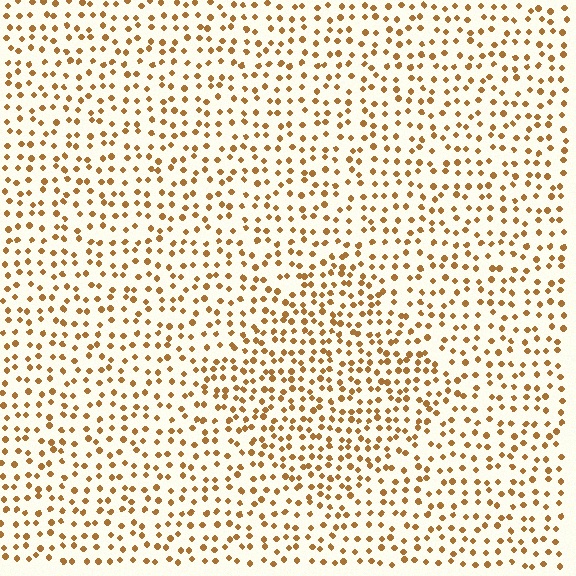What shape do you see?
I see a diamond.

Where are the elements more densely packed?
The elements are more densely packed inside the diamond boundary.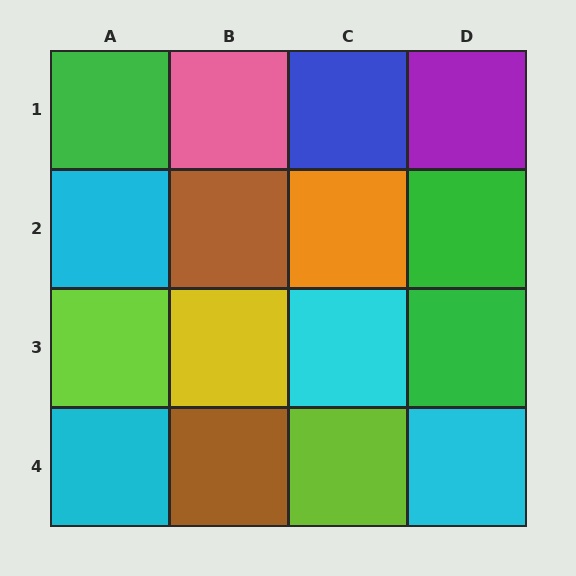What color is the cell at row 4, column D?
Cyan.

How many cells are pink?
1 cell is pink.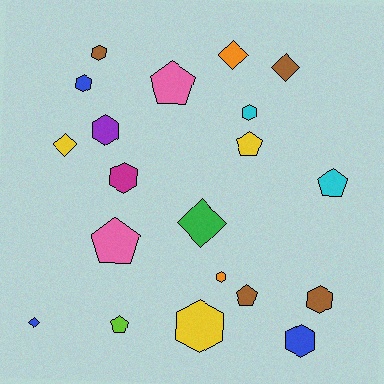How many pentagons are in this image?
There are 6 pentagons.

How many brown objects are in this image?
There are 4 brown objects.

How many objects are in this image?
There are 20 objects.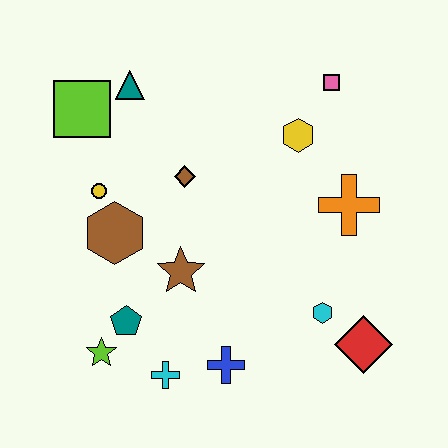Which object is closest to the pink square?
The yellow hexagon is closest to the pink square.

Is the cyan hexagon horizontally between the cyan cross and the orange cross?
Yes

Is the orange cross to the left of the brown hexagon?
No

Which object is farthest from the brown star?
The pink square is farthest from the brown star.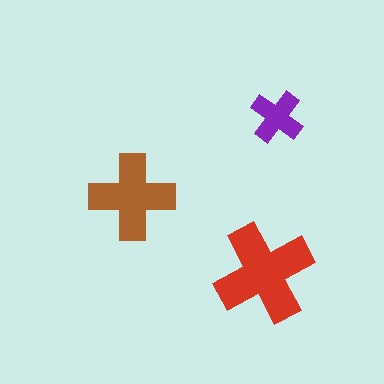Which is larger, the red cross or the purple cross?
The red one.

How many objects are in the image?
There are 3 objects in the image.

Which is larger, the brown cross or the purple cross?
The brown one.